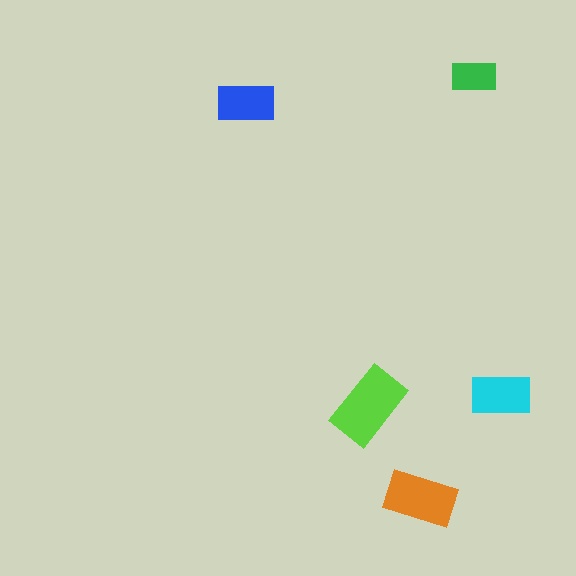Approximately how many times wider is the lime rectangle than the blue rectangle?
About 1.5 times wider.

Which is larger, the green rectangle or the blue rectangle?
The blue one.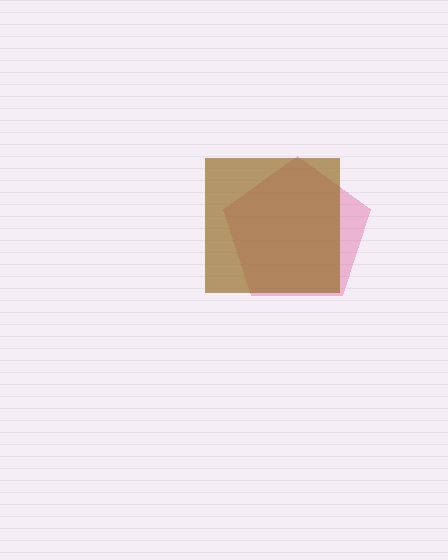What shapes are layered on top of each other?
The layered shapes are: a pink pentagon, a brown square.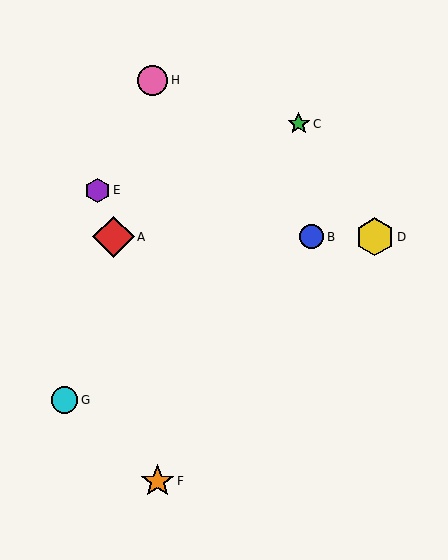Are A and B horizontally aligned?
Yes, both are at y≈237.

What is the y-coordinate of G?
Object G is at y≈400.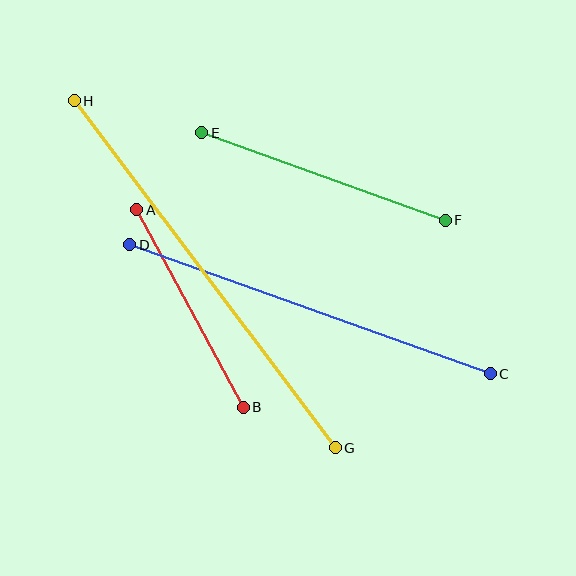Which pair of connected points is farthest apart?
Points G and H are farthest apart.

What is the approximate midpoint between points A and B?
The midpoint is at approximately (190, 309) pixels.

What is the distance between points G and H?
The distance is approximately 434 pixels.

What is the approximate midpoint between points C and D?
The midpoint is at approximately (310, 309) pixels.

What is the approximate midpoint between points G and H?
The midpoint is at approximately (205, 274) pixels.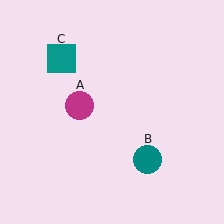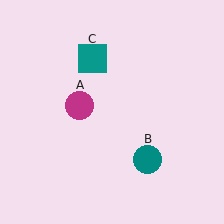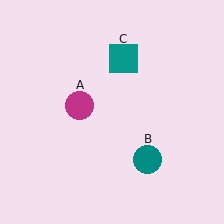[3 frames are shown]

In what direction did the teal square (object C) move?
The teal square (object C) moved right.